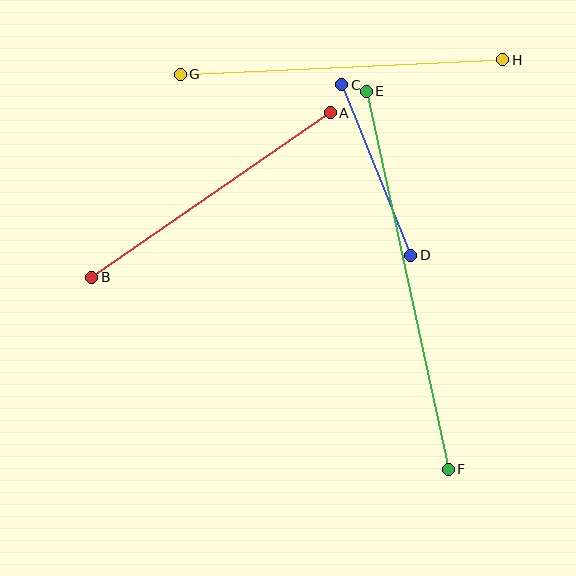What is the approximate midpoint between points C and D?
The midpoint is at approximately (376, 170) pixels.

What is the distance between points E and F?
The distance is approximately 387 pixels.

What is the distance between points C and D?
The distance is approximately 184 pixels.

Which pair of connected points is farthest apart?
Points E and F are farthest apart.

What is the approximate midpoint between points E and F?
The midpoint is at approximately (407, 280) pixels.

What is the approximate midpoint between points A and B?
The midpoint is at approximately (211, 195) pixels.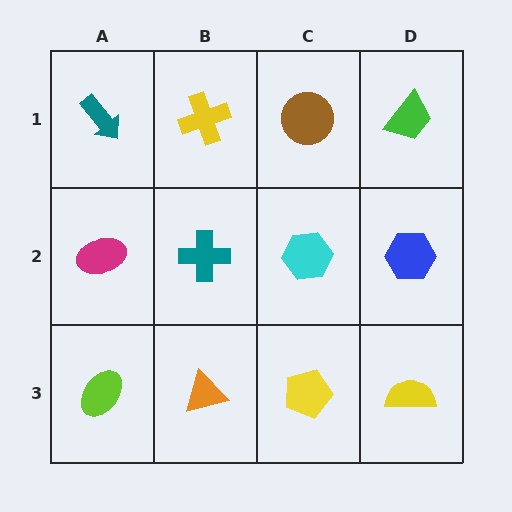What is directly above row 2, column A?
A teal arrow.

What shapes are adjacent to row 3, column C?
A cyan hexagon (row 2, column C), an orange triangle (row 3, column B), a yellow semicircle (row 3, column D).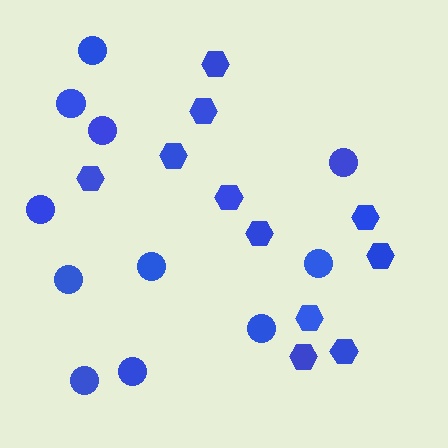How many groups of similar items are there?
There are 2 groups: one group of circles (11) and one group of hexagons (11).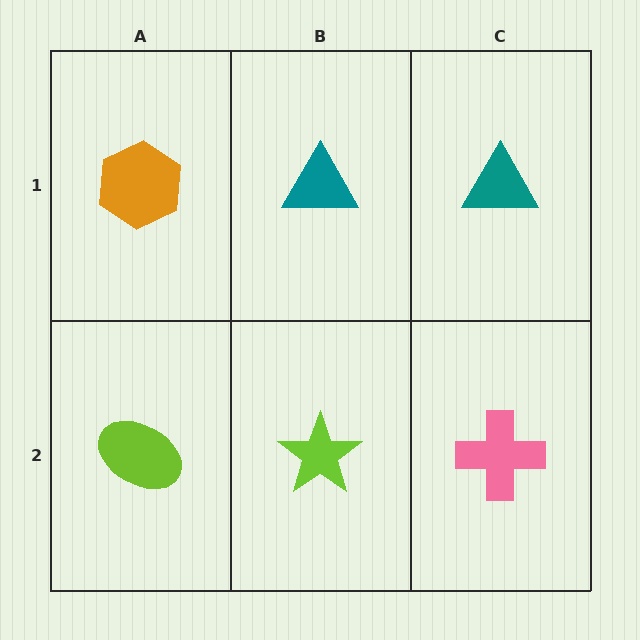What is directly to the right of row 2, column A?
A lime star.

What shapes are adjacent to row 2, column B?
A teal triangle (row 1, column B), a lime ellipse (row 2, column A), a pink cross (row 2, column C).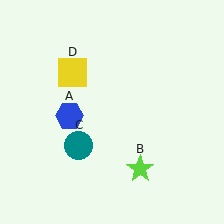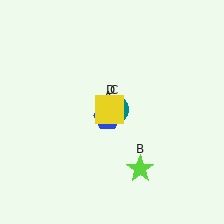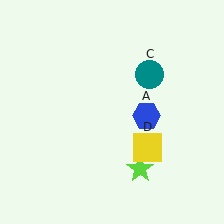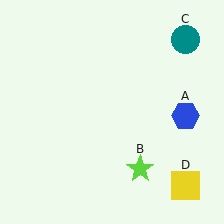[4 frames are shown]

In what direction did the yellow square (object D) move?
The yellow square (object D) moved down and to the right.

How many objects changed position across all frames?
3 objects changed position: blue hexagon (object A), teal circle (object C), yellow square (object D).